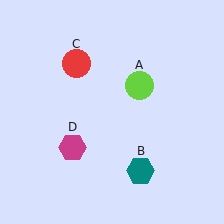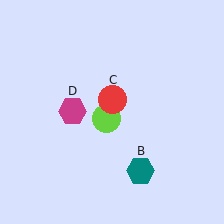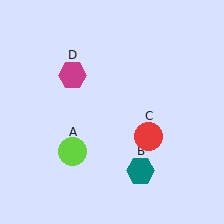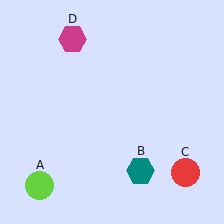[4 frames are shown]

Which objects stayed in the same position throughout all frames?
Teal hexagon (object B) remained stationary.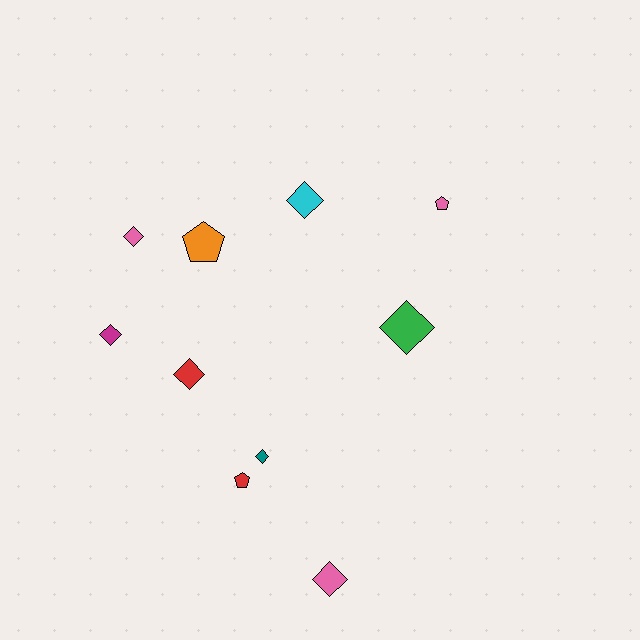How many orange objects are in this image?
There is 1 orange object.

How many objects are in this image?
There are 10 objects.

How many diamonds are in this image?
There are 7 diamonds.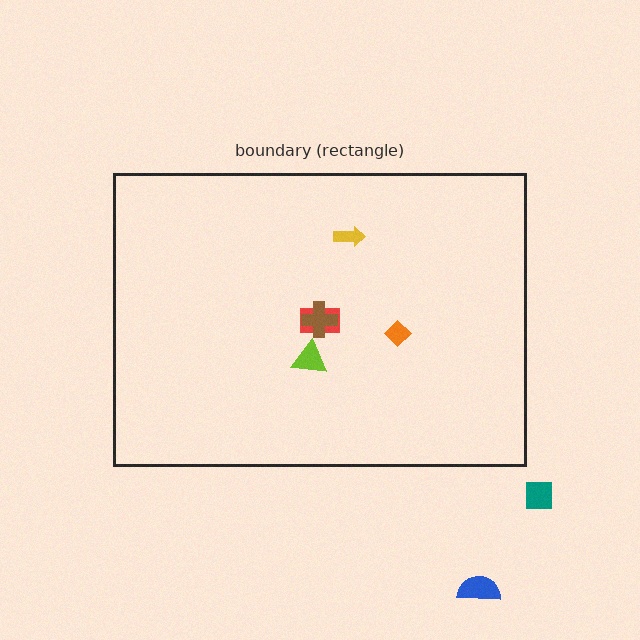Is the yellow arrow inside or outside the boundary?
Inside.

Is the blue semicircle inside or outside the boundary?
Outside.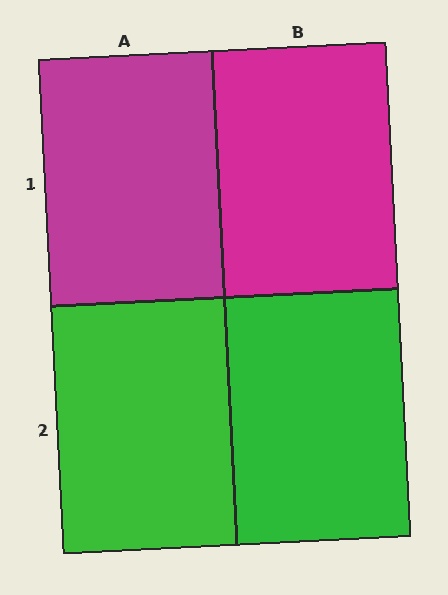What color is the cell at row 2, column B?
Green.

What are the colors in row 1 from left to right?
Magenta, magenta.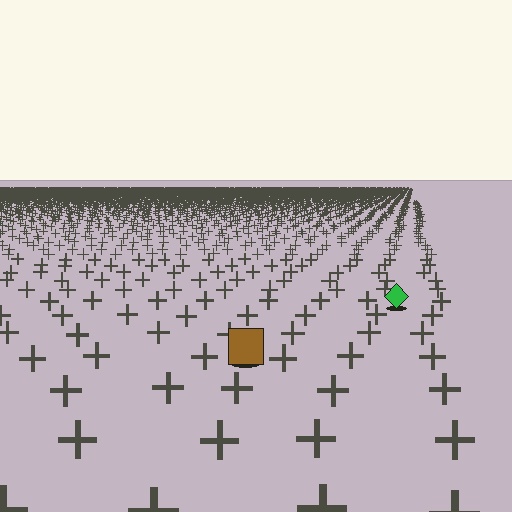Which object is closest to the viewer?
The brown square is closest. The texture marks near it are larger and more spread out.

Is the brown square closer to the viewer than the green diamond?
Yes. The brown square is closer — you can tell from the texture gradient: the ground texture is coarser near it.